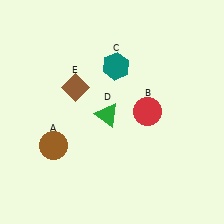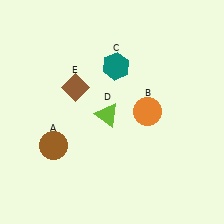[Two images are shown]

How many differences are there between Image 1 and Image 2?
There are 2 differences between the two images.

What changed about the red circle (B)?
In Image 1, B is red. In Image 2, it changed to orange.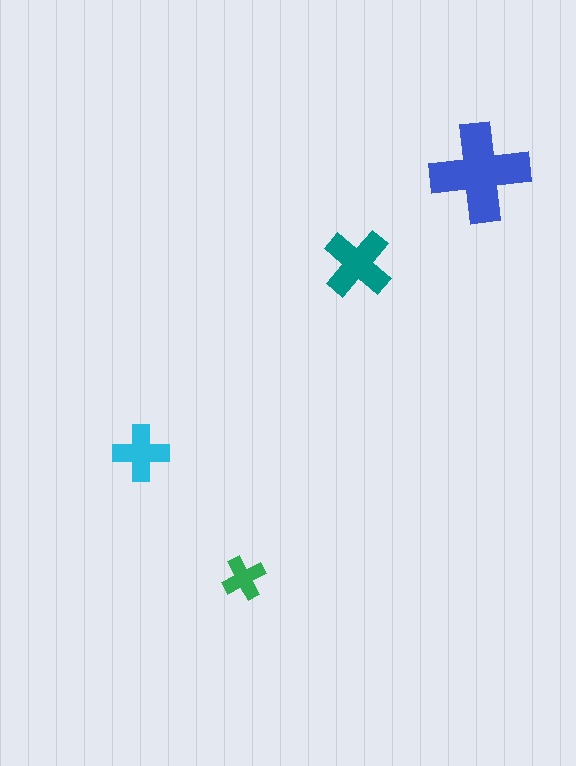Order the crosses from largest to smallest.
the blue one, the teal one, the cyan one, the green one.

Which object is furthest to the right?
The blue cross is rightmost.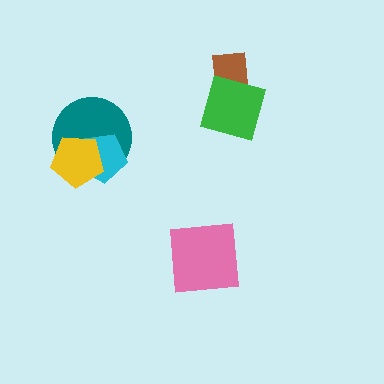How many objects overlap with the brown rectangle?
1 object overlaps with the brown rectangle.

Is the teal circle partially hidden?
Yes, it is partially covered by another shape.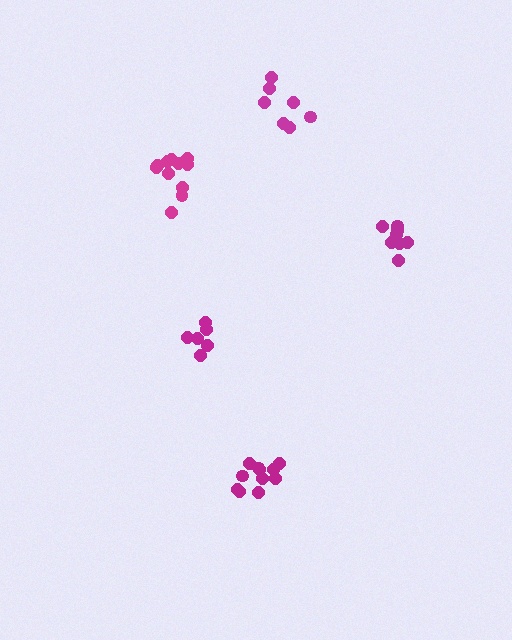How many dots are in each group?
Group 1: 7 dots, Group 2: 11 dots, Group 3: 8 dots, Group 4: 6 dots, Group 5: 11 dots (43 total).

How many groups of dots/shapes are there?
There are 5 groups.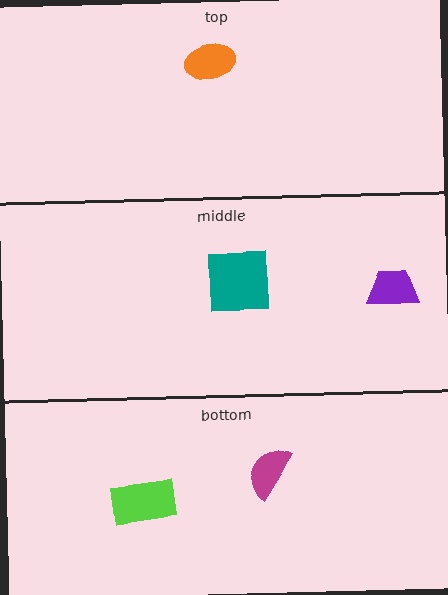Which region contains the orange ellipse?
The top region.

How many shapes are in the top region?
1.